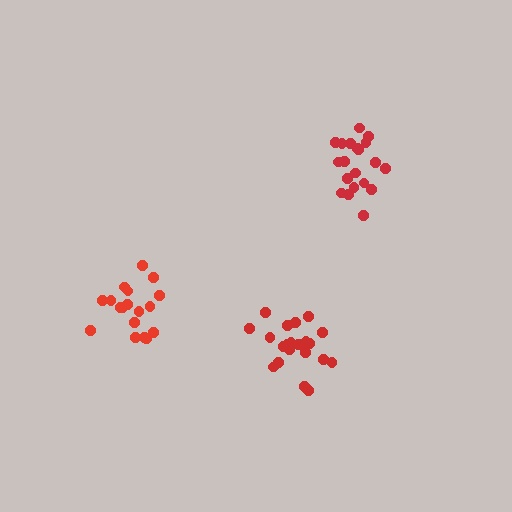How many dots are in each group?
Group 1: 18 dots, Group 2: 20 dots, Group 3: 21 dots (59 total).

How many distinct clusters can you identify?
There are 3 distinct clusters.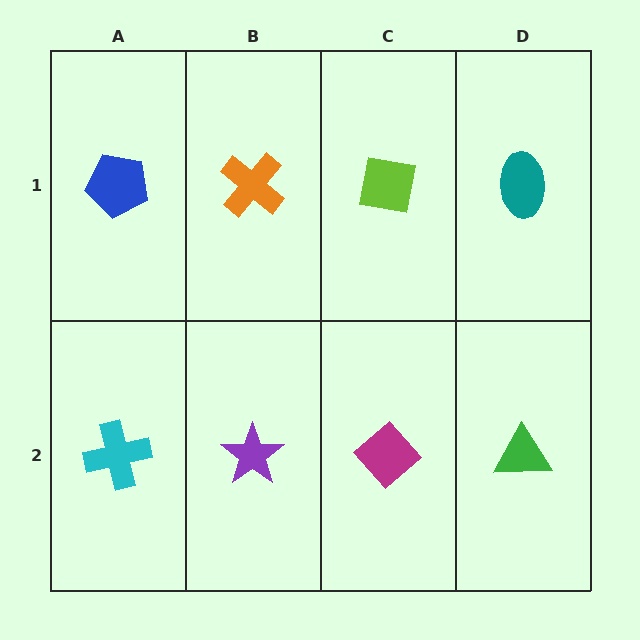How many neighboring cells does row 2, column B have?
3.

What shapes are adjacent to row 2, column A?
A blue pentagon (row 1, column A), a purple star (row 2, column B).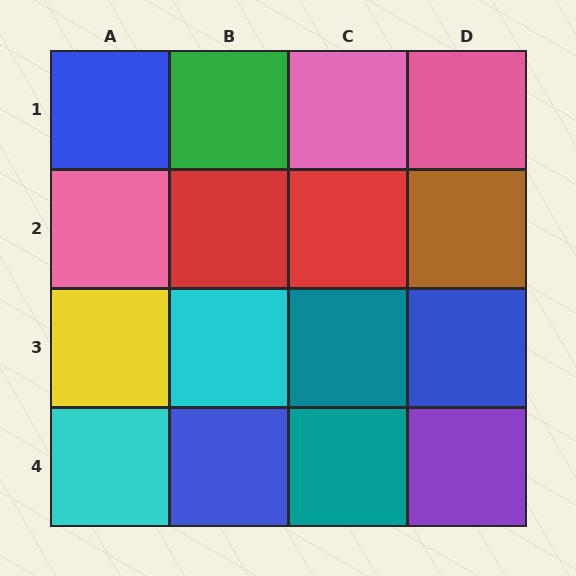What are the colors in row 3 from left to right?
Yellow, cyan, teal, blue.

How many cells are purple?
1 cell is purple.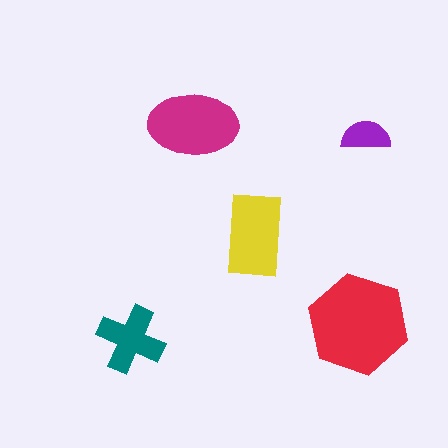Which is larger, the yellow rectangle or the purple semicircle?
The yellow rectangle.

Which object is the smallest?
The purple semicircle.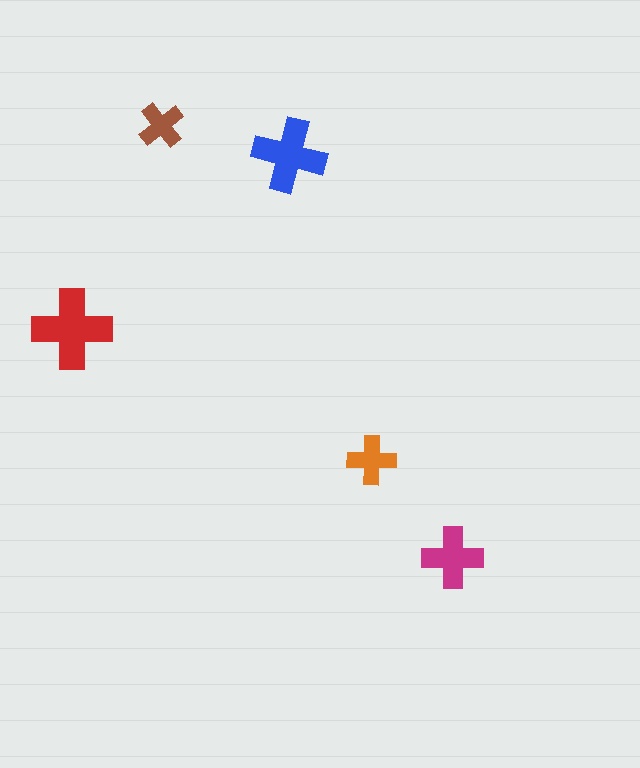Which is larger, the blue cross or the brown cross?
The blue one.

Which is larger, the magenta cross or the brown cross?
The magenta one.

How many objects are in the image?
There are 5 objects in the image.